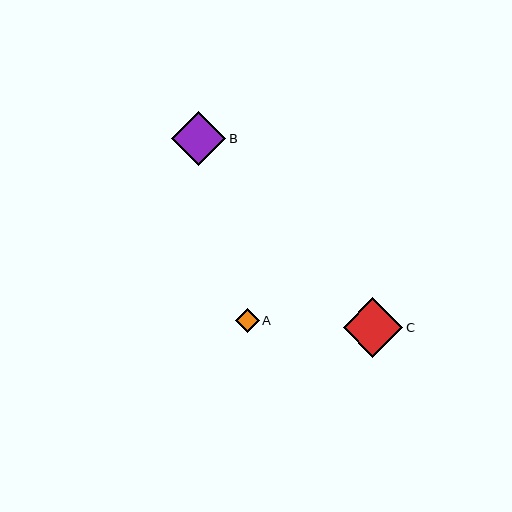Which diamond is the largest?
Diamond C is the largest with a size of approximately 60 pixels.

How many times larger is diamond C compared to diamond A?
Diamond C is approximately 2.5 times the size of diamond A.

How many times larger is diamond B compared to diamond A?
Diamond B is approximately 2.3 times the size of diamond A.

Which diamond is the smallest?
Diamond A is the smallest with a size of approximately 24 pixels.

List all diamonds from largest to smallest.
From largest to smallest: C, B, A.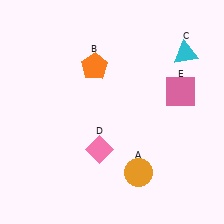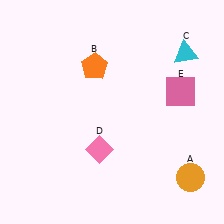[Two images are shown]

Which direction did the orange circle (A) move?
The orange circle (A) moved right.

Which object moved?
The orange circle (A) moved right.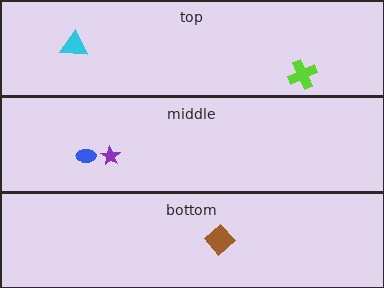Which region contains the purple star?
The middle region.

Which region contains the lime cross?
The top region.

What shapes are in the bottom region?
The brown diamond.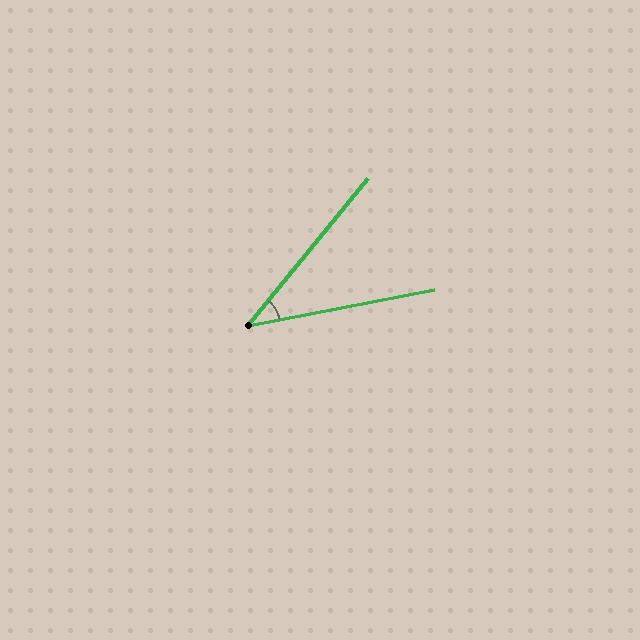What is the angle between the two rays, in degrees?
Approximately 40 degrees.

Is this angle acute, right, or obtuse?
It is acute.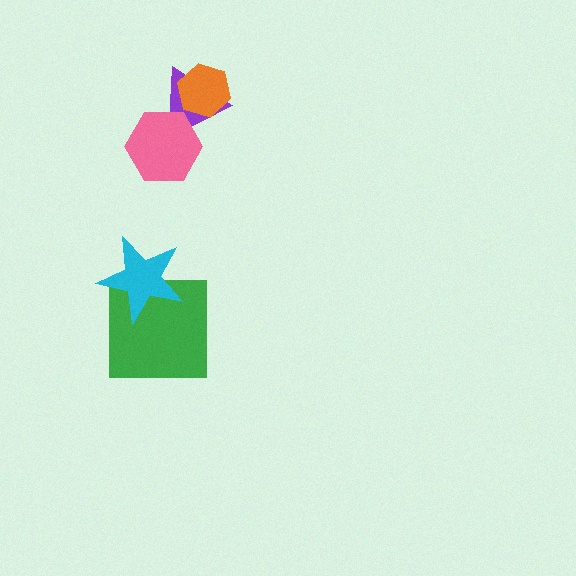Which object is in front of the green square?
The cyan star is in front of the green square.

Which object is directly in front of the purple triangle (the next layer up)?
The orange hexagon is directly in front of the purple triangle.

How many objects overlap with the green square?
1 object overlaps with the green square.